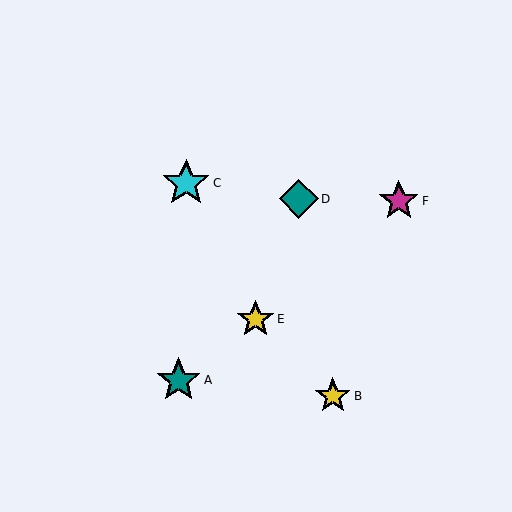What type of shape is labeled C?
Shape C is a cyan star.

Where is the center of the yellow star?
The center of the yellow star is at (333, 396).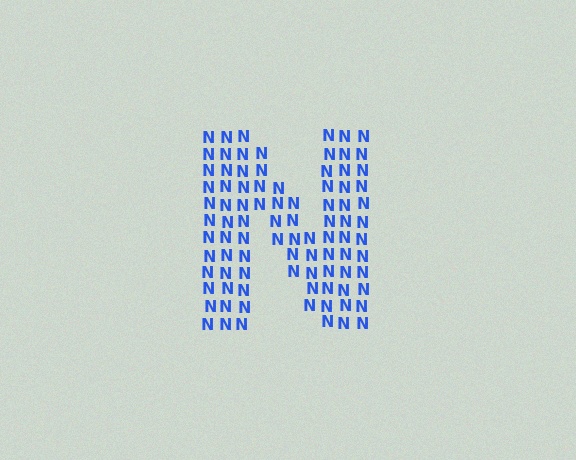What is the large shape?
The large shape is the letter N.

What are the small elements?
The small elements are letter N's.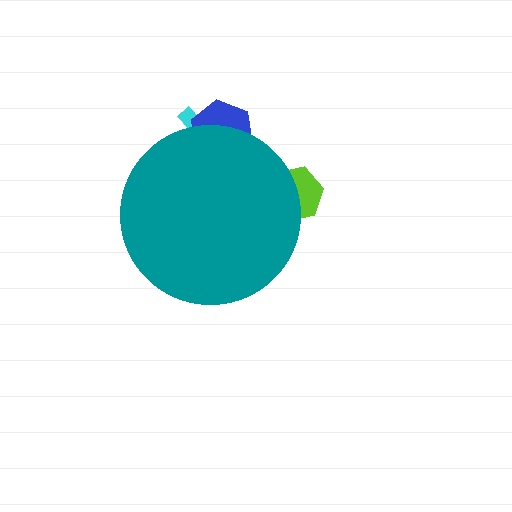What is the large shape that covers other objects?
A teal circle.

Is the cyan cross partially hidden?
Yes, the cyan cross is partially hidden behind the teal circle.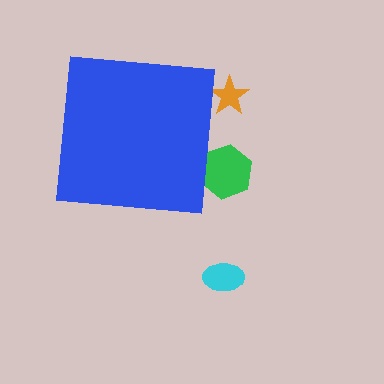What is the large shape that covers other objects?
A blue square.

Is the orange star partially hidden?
Yes, the orange star is partially hidden behind the blue square.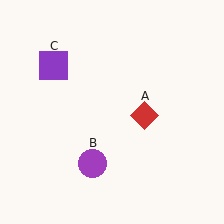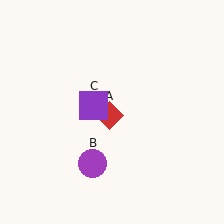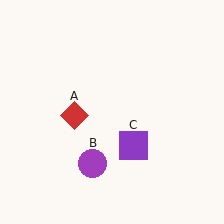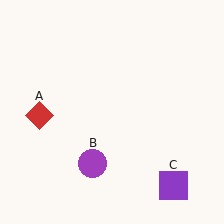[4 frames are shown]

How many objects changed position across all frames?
2 objects changed position: red diamond (object A), purple square (object C).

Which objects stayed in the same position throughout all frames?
Purple circle (object B) remained stationary.